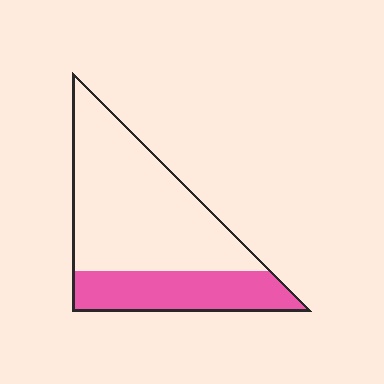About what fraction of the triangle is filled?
About one third (1/3).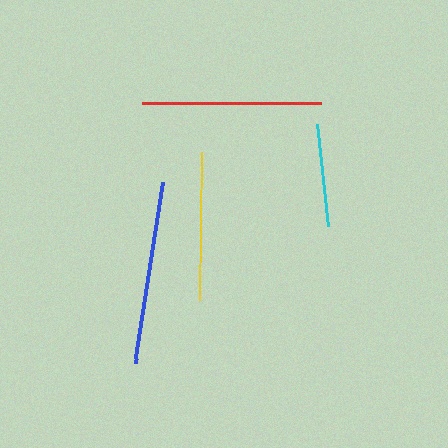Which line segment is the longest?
The blue line is the longest at approximately 183 pixels.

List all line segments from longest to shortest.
From longest to shortest: blue, red, yellow, cyan.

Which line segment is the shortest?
The cyan line is the shortest at approximately 102 pixels.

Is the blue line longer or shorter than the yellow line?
The blue line is longer than the yellow line.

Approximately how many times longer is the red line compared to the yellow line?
The red line is approximately 1.2 times the length of the yellow line.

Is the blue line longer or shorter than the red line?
The blue line is longer than the red line.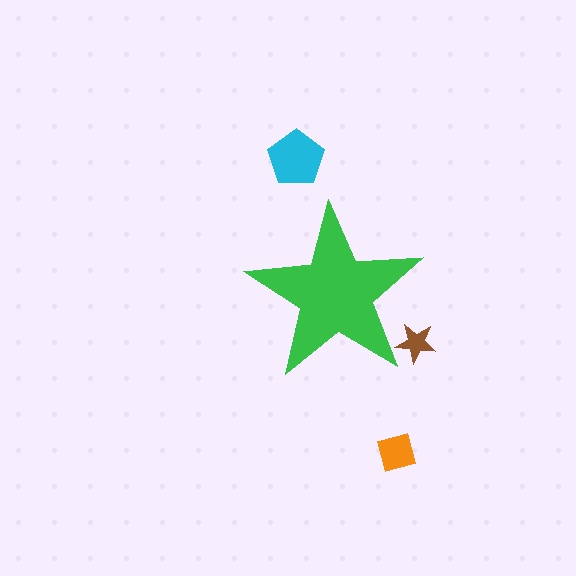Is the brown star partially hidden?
Yes, the brown star is partially hidden behind the green star.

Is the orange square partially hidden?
No, the orange square is fully visible.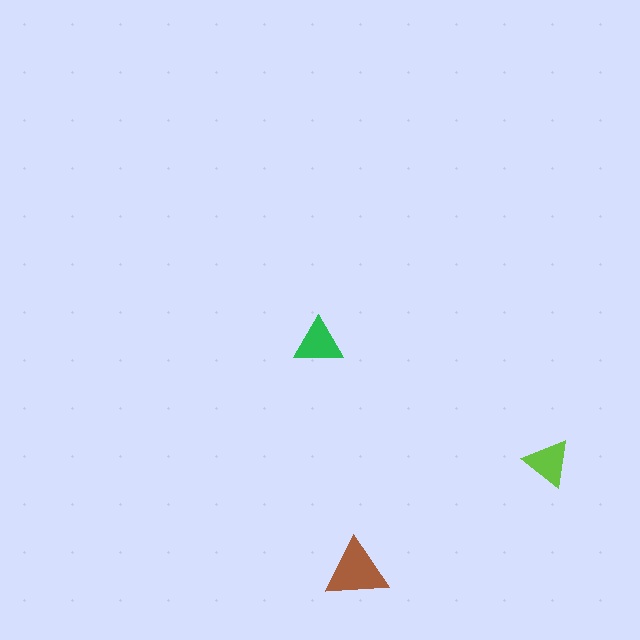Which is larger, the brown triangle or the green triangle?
The brown one.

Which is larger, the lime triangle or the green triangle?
The green one.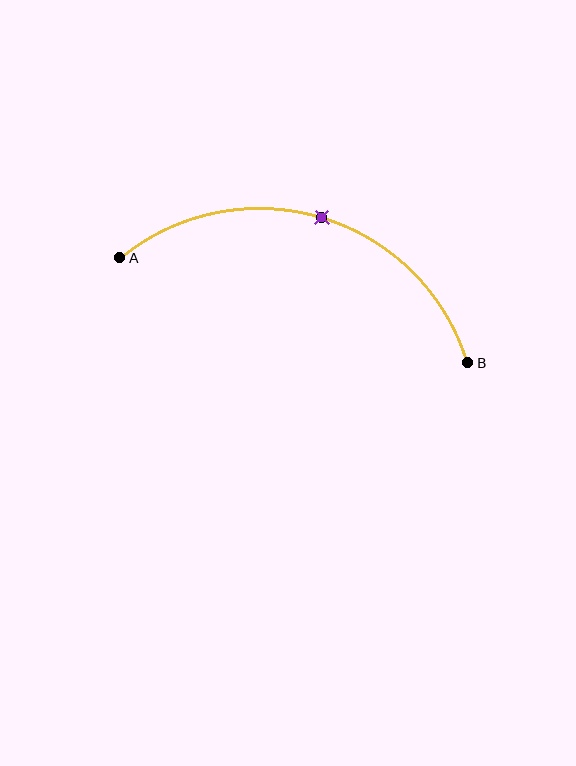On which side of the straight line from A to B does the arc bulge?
The arc bulges above the straight line connecting A and B.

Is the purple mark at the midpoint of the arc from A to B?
Yes. The purple mark lies on the arc at equal arc-length from both A and B — it is the arc midpoint.